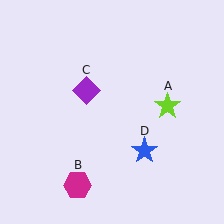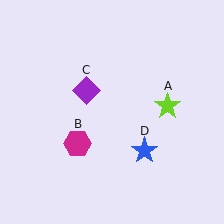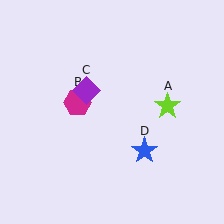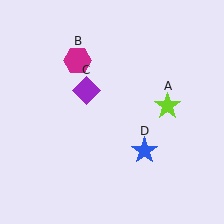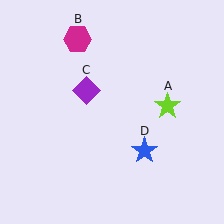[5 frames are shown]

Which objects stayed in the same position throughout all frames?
Lime star (object A) and purple diamond (object C) and blue star (object D) remained stationary.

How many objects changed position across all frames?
1 object changed position: magenta hexagon (object B).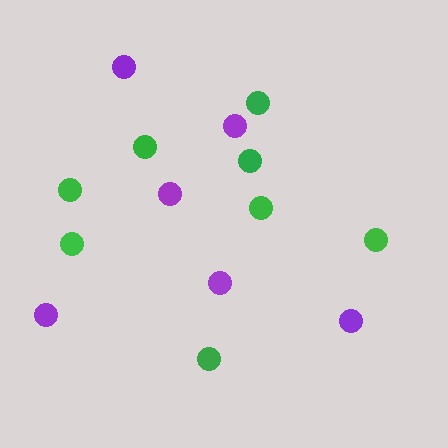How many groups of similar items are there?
There are 2 groups: one group of green circles (8) and one group of purple circles (6).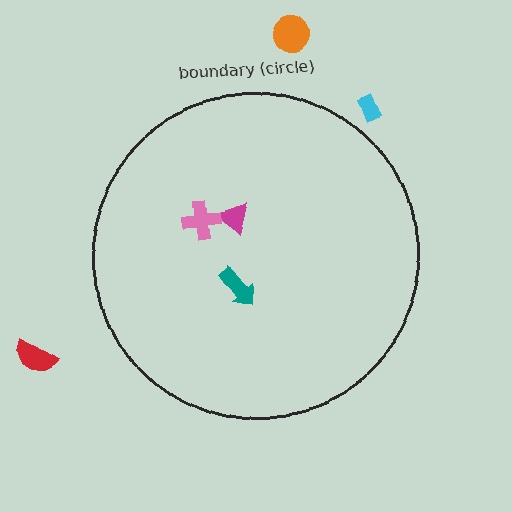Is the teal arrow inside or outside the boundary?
Inside.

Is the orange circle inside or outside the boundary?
Outside.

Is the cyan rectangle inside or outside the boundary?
Outside.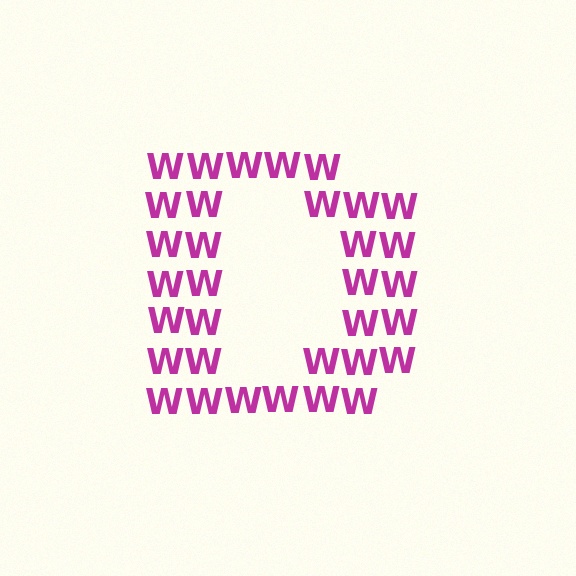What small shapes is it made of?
It is made of small letter W's.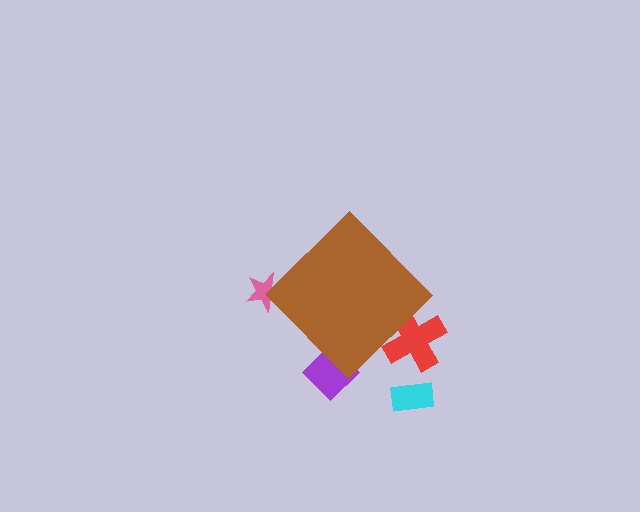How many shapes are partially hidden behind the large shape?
3 shapes are partially hidden.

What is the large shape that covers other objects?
A brown diamond.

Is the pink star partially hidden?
Yes, the pink star is partially hidden behind the brown diamond.